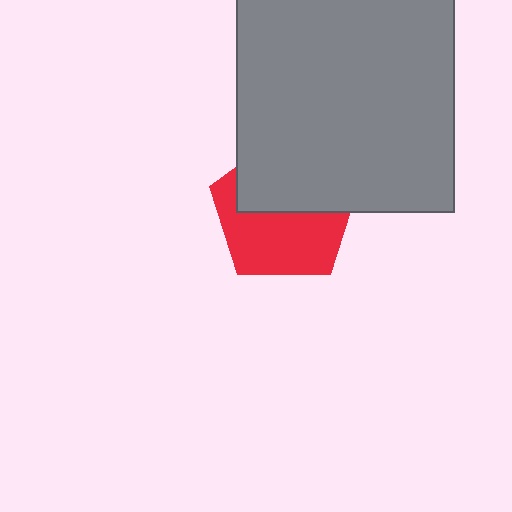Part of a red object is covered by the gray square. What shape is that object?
It is a pentagon.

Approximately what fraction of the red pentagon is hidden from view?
Roughly 47% of the red pentagon is hidden behind the gray square.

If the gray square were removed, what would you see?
You would see the complete red pentagon.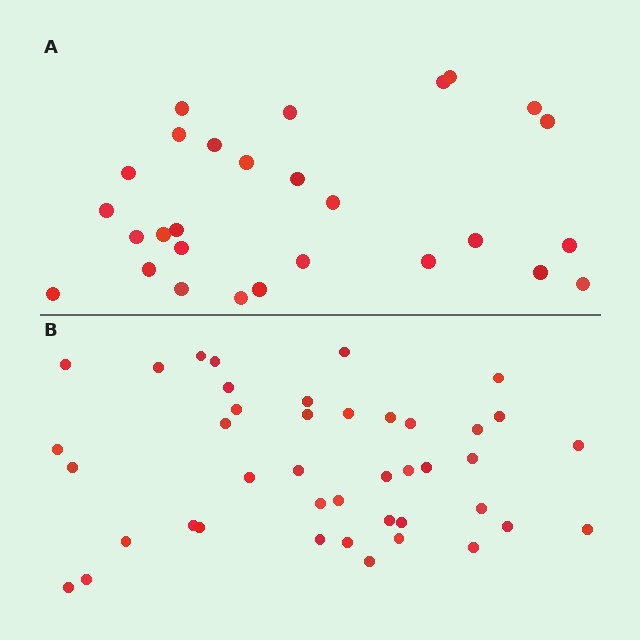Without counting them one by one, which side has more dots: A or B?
Region B (the bottom region) has more dots.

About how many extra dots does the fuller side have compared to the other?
Region B has approximately 15 more dots than region A.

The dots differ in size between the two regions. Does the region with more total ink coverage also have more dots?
No. Region A has more total ink coverage because its dots are larger, but region B actually contains more individual dots. Total area can be misleading — the number of items is what matters here.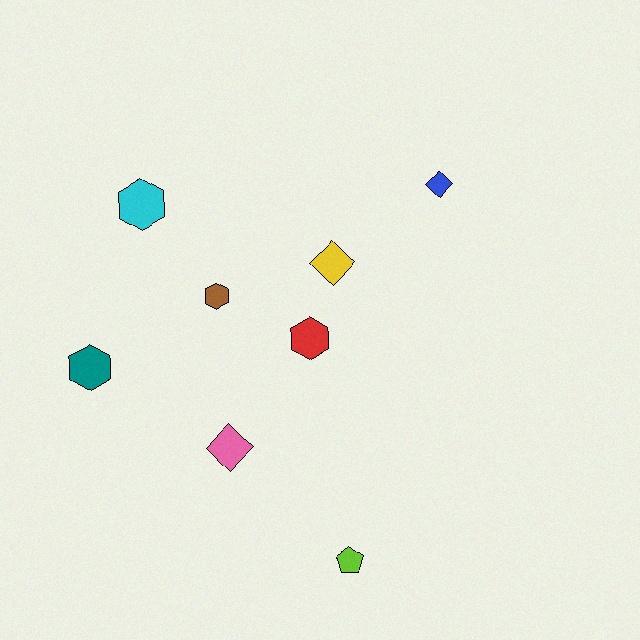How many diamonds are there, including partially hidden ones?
There are 3 diamonds.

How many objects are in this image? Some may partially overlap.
There are 8 objects.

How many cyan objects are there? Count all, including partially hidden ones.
There is 1 cyan object.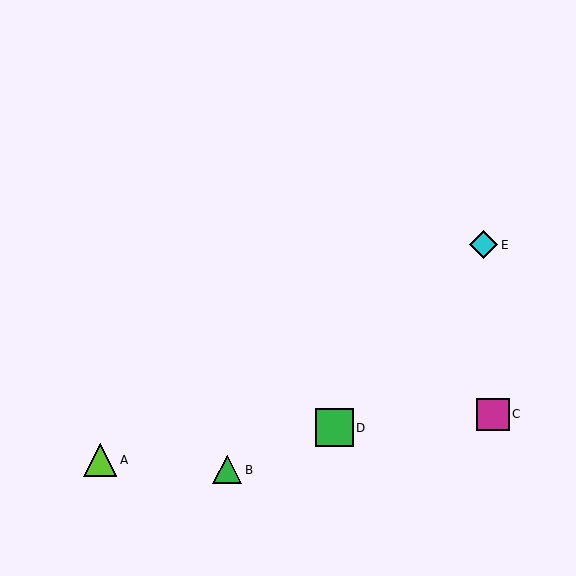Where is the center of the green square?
The center of the green square is at (334, 428).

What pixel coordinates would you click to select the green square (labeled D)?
Click at (334, 428) to select the green square D.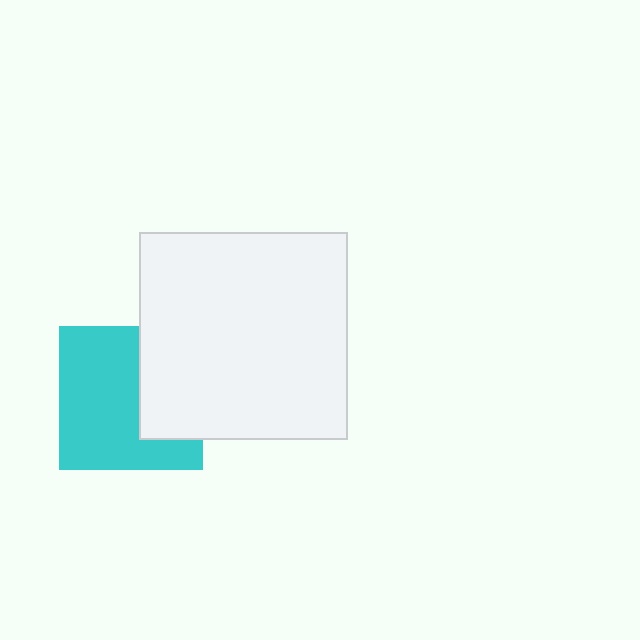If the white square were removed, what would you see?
You would see the complete cyan square.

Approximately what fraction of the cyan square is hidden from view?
Roughly 35% of the cyan square is hidden behind the white square.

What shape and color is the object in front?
The object in front is a white square.